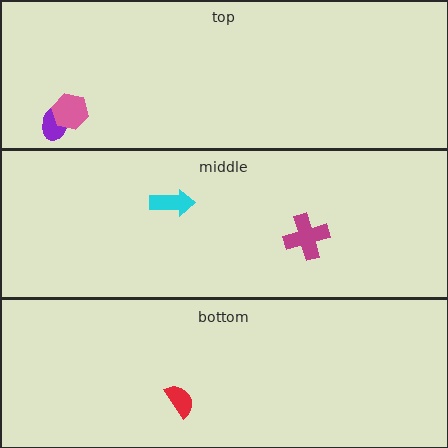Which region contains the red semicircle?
The bottom region.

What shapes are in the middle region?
The magenta cross, the cyan arrow.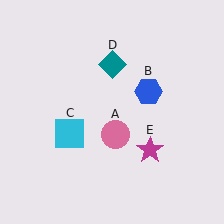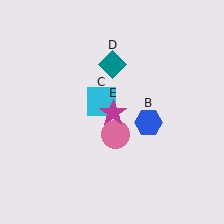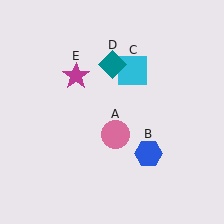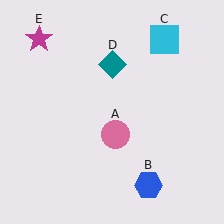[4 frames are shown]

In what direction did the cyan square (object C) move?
The cyan square (object C) moved up and to the right.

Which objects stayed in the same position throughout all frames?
Pink circle (object A) and teal diamond (object D) remained stationary.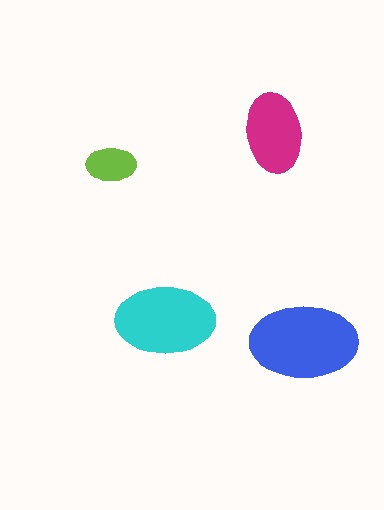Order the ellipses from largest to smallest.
the blue one, the cyan one, the magenta one, the lime one.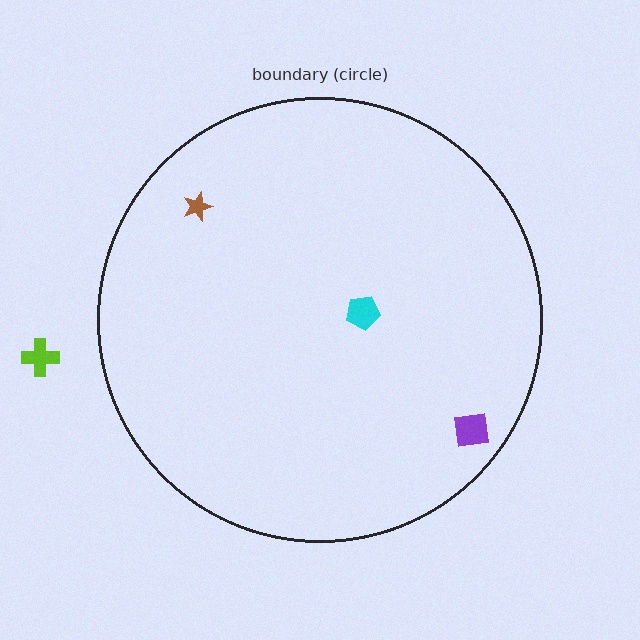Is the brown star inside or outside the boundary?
Inside.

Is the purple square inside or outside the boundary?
Inside.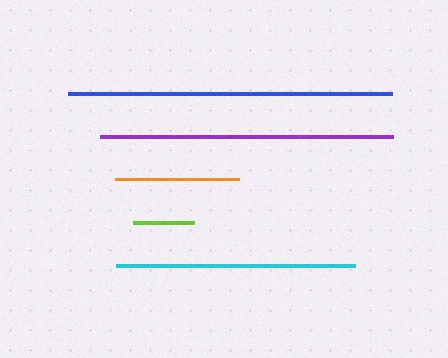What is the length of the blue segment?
The blue segment is approximately 323 pixels long.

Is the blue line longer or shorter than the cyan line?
The blue line is longer than the cyan line.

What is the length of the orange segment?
The orange segment is approximately 125 pixels long.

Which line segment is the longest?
The blue line is the longest at approximately 323 pixels.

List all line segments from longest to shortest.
From longest to shortest: blue, purple, cyan, orange, lime.